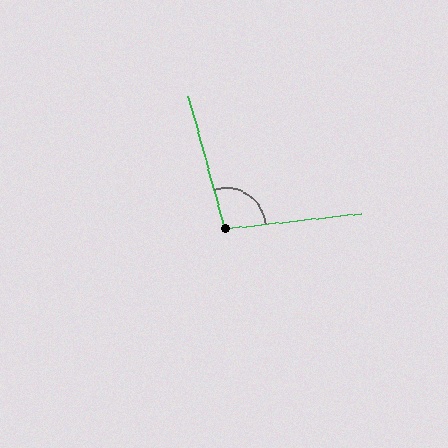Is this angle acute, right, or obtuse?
It is obtuse.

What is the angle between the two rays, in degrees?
Approximately 99 degrees.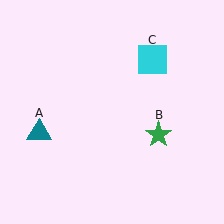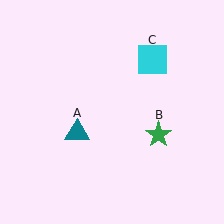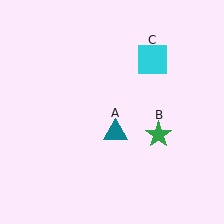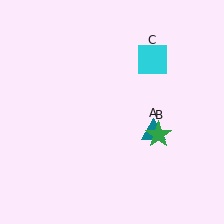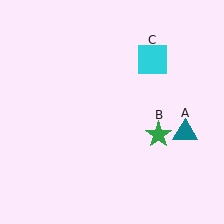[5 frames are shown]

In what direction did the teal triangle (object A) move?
The teal triangle (object A) moved right.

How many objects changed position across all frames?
1 object changed position: teal triangle (object A).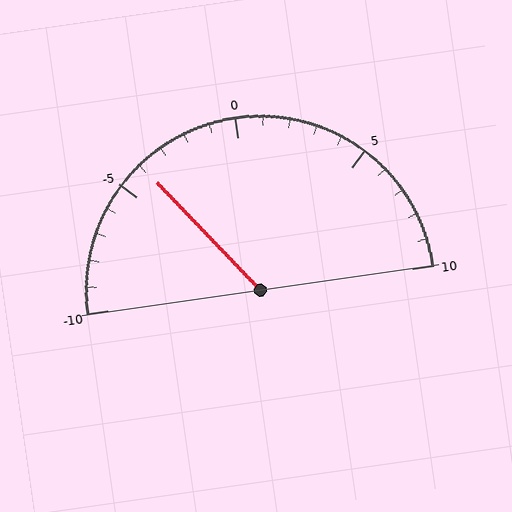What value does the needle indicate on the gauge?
The needle indicates approximately -4.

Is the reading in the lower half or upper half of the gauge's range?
The reading is in the lower half of the range (-10 to 10).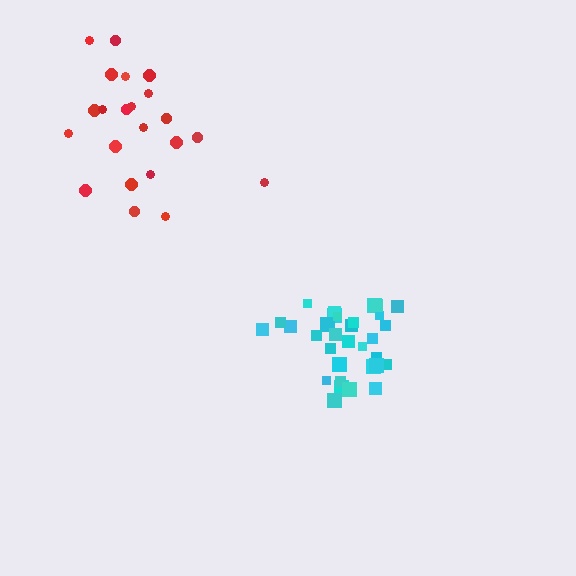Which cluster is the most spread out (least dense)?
Red.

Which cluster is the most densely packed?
Cyan.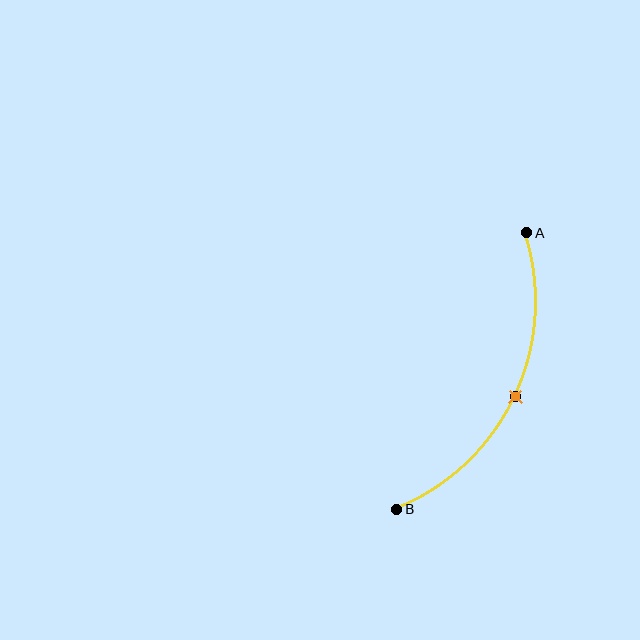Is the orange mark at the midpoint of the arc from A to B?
Yes. The orange mark lies on the arc at equal arc-length from both A and B — it is the arc midpoint.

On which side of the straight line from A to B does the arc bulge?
The arc bulges to the right of the straight line connecting A and B.